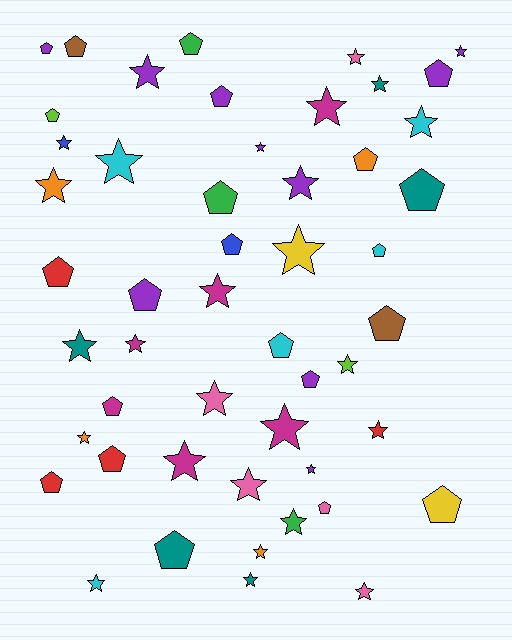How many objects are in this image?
There are 50 objects.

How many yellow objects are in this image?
There are 2 yellow objects.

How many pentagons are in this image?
There are 22 pentagons.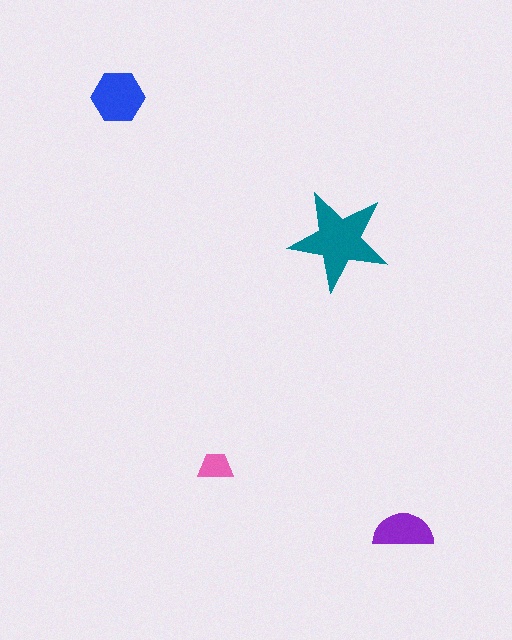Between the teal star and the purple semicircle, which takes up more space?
The teal star.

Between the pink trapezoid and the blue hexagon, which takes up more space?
The blue hexagon.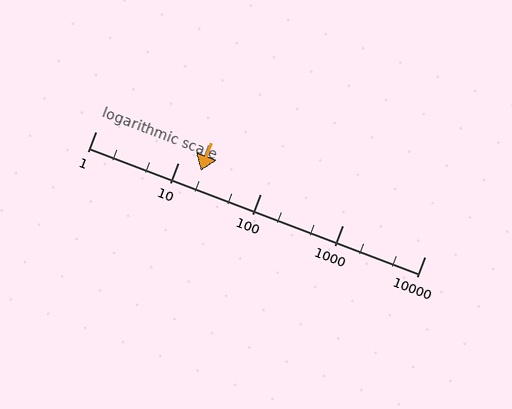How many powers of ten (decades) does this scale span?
The scale spans 4 decades, from 1 to 10000.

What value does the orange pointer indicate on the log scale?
The pointer indicates approximately 19.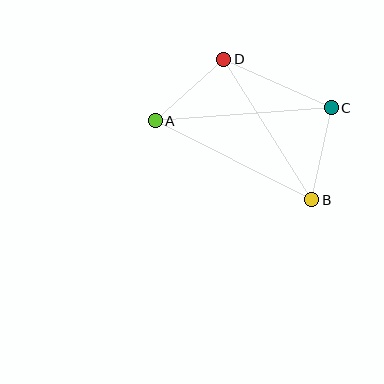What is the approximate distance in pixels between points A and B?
The distance between A and B is approximately 175 pixels.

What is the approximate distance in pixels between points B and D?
The distance between B and D is approximately 166 pixels.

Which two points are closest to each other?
Points A and D are closest to each other.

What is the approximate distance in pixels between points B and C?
The distance between B and C is approximately 94 pixels.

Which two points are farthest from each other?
Points A and C are farthest from each other.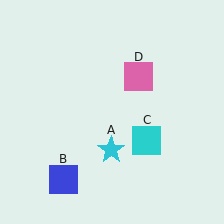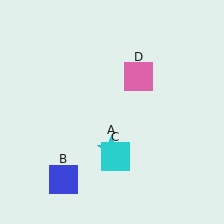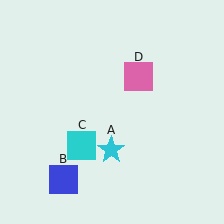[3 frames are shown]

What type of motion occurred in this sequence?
The cyan square (object C) rotated clockwise around the center of the scene.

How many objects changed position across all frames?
1 object changed position: cyan square (object C).